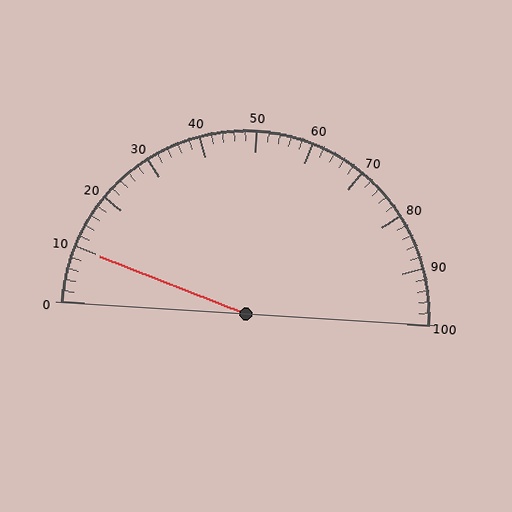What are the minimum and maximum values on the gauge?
The gauge ranges from 0 to 100.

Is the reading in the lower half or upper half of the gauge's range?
The reading is in the lower half of the range (0 to 100).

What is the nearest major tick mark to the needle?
The nearest major tick mark is 10.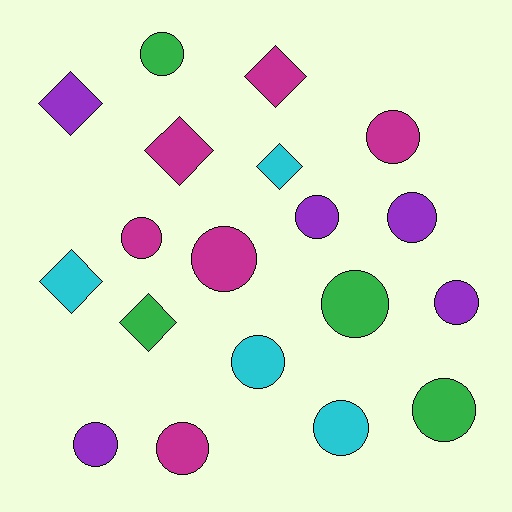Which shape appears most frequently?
Circle, with 13 objects.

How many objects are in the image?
There are 19 objects.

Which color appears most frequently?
Magenta, with 6 objects.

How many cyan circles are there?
There are 2 cyan circles.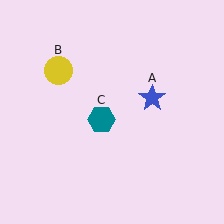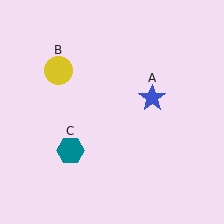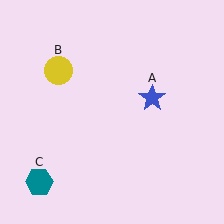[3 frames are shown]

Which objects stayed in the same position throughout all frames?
Blue star (object A) and yellow circle (object B) remained stationary.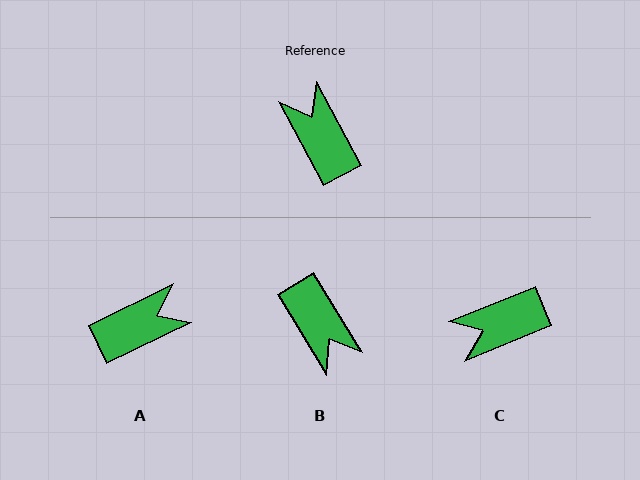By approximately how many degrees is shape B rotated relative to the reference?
Approximately 177 degrees clockwise.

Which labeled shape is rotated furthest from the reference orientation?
B, about 177 degrees away.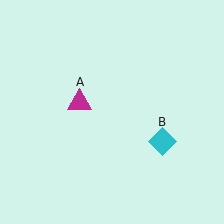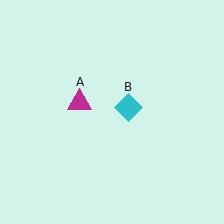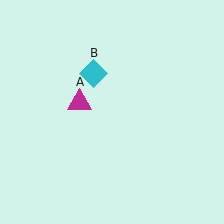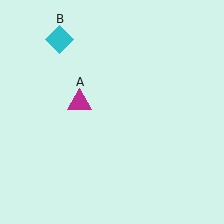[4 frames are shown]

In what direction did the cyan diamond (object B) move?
The cyan diamond (object B) moved up and to the left.